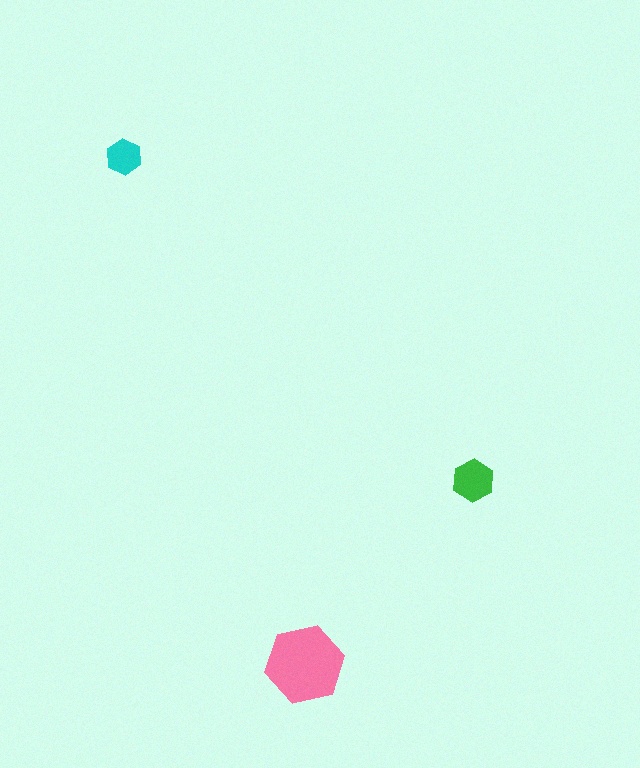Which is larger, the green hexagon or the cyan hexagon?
The green one.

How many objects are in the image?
There are 3 objects in the image.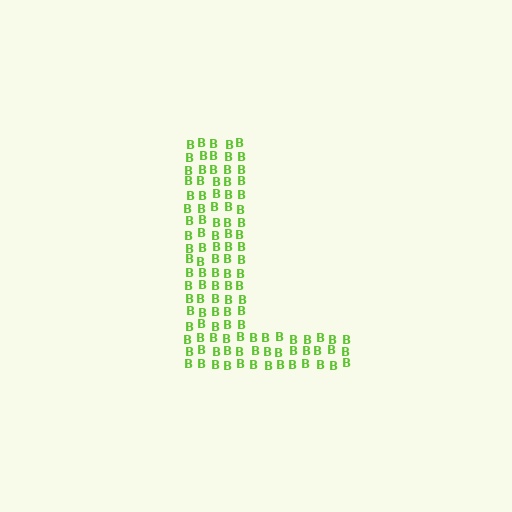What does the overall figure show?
The overall figure shows the letter L.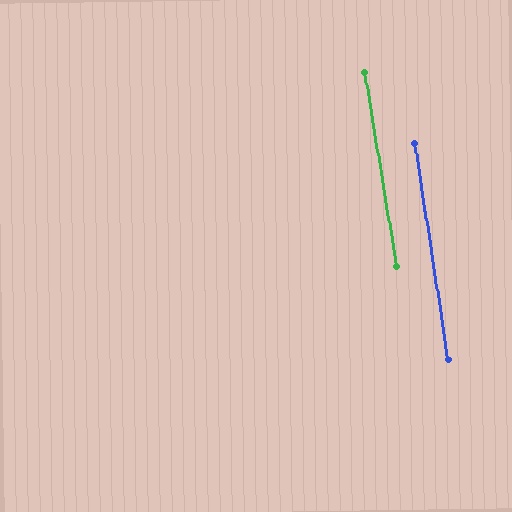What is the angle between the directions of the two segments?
Approximately 1 degree.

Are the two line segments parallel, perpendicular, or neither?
Parallel — their directions differ by only 0.7°.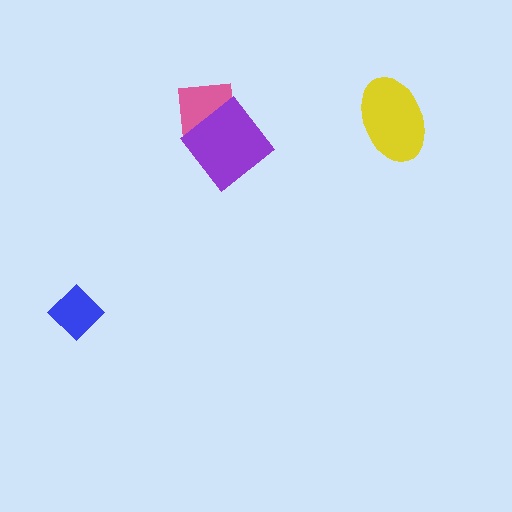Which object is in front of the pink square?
The purple diamond is in front of the pink square.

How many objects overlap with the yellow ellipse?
0 objects overlap with the yellow ellipse.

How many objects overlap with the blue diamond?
0 objects overlap with the blue diamond.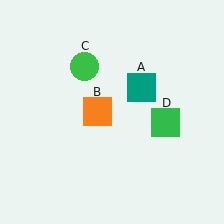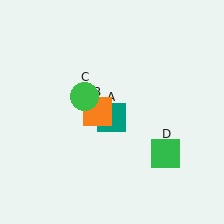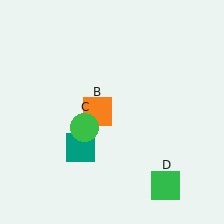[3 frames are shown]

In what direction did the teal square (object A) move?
The teal square (object A) moved down and to the left.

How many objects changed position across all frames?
3 objects changed position: teal square (object A), green circle (object C), green square (object D).